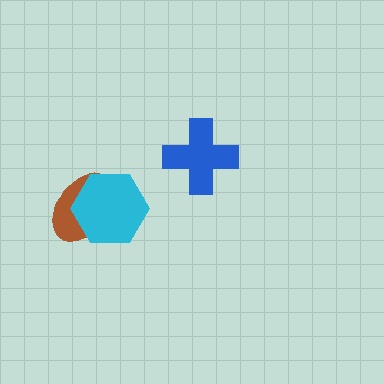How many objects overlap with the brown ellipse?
1 object overlaps with the brown ellipse.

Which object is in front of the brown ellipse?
The cyan hexagon is in front of the brown ellipse.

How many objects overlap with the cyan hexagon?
1 object overlaps with the cyan hexagon.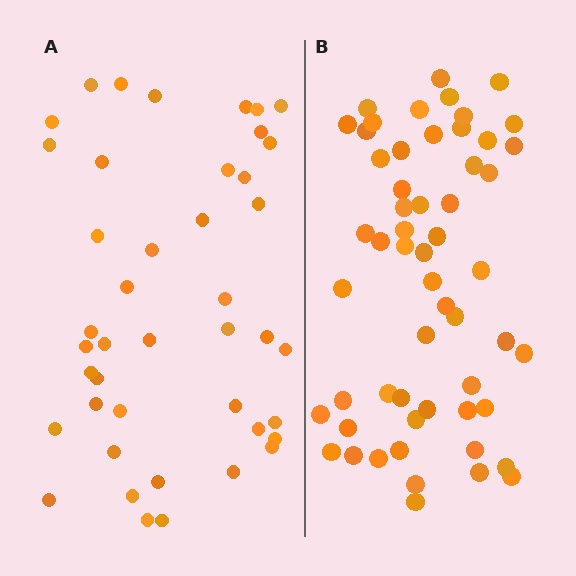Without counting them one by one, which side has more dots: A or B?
Region B (the right region) has more dots.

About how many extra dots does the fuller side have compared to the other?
Region B has approximately 15 more dots than region A.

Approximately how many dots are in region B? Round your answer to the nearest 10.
About 60 dots. (The exact count is 56, which rounds to 60.)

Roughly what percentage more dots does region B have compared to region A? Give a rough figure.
About 30% more.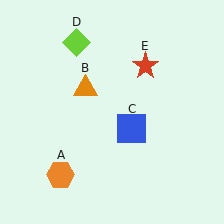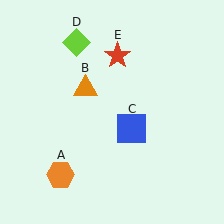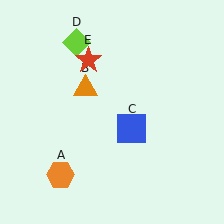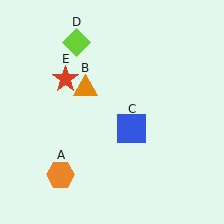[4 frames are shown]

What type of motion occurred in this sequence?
The red star (object E) rotated counterclockwise around the center of the scene.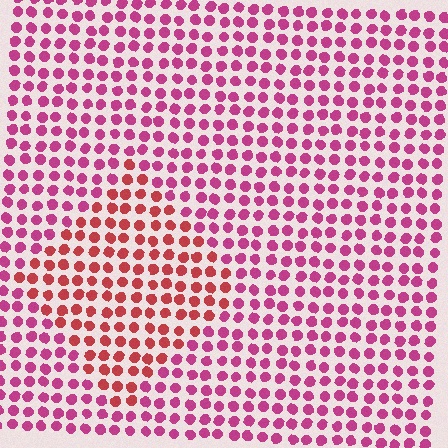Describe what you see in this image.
The image is filled with small magenta elements in a uniform arrangement. A diamond-shaped region is visible where the elements are tinted to a slightly different hue, forming a subtle color boundary.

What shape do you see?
I see a diamond.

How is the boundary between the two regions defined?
The boundary is defined purely by a slight shift in hue (about 32 degrees). Spacing, size, and orientation are identical on both sides.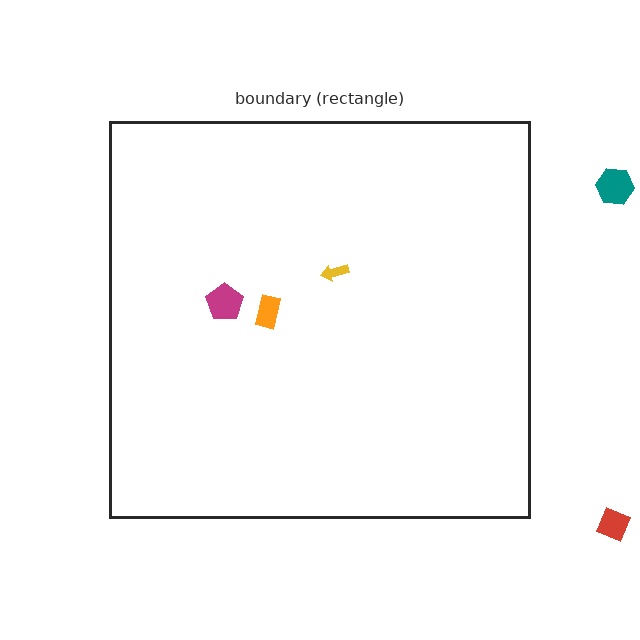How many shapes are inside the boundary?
3 inside, 2 outside.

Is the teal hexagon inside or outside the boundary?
Outside.